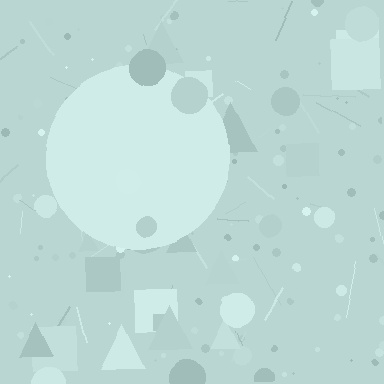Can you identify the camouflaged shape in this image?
The camouflaged shape is a circle.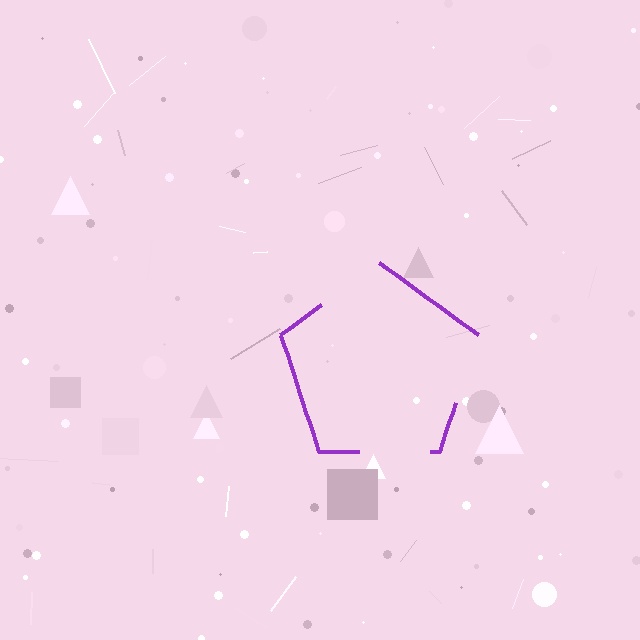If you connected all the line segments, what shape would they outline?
They would outline a pentagon.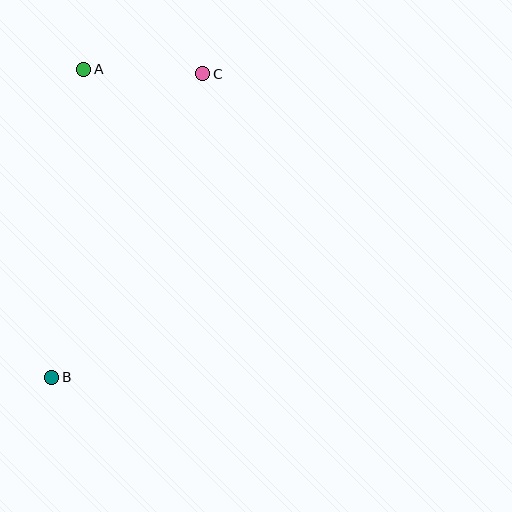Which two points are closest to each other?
Points A and C are closest to each other.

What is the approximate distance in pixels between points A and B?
The distance between A and B is approximately 309 pixels.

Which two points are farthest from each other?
Points B and C are farthest from each other.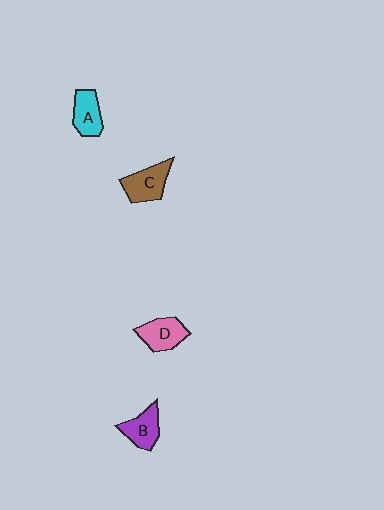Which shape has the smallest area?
Shape A (cyan).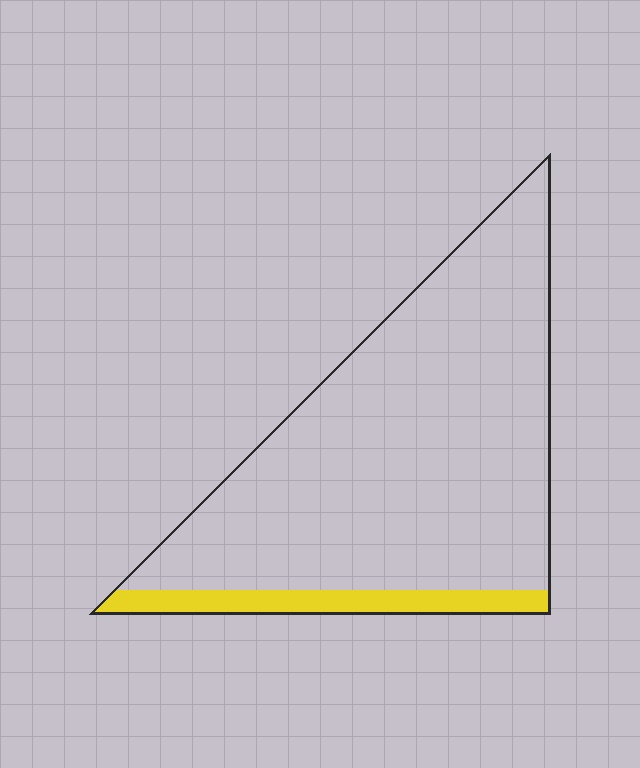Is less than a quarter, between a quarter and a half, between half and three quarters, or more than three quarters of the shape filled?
Less than a quarter.